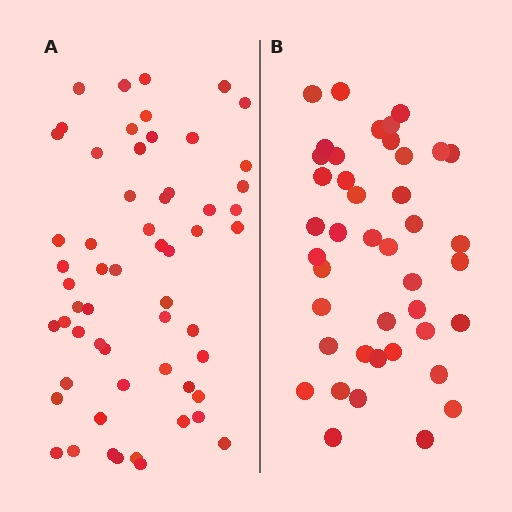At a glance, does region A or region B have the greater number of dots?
Region A (the left region) has more dots.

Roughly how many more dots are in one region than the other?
Region A has approximately 15 more dots than region B.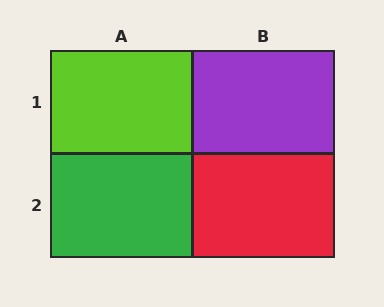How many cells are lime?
1 cell is lime.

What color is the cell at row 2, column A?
Green.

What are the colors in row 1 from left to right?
Lime, purple.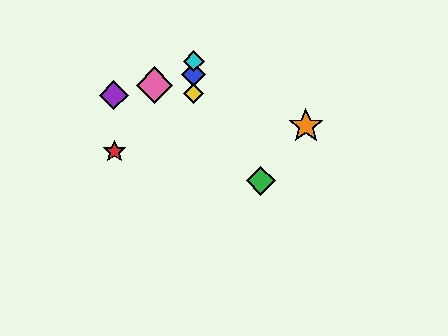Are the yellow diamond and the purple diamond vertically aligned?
No, the yellow diamond is at x≈194 and the purple diamond is at x≈114.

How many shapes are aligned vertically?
3 shapes (the blue diamond, the yellow diamond, the cyan diamond) are aligned vertically.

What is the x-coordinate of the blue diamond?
The blue diamond is at x≈194.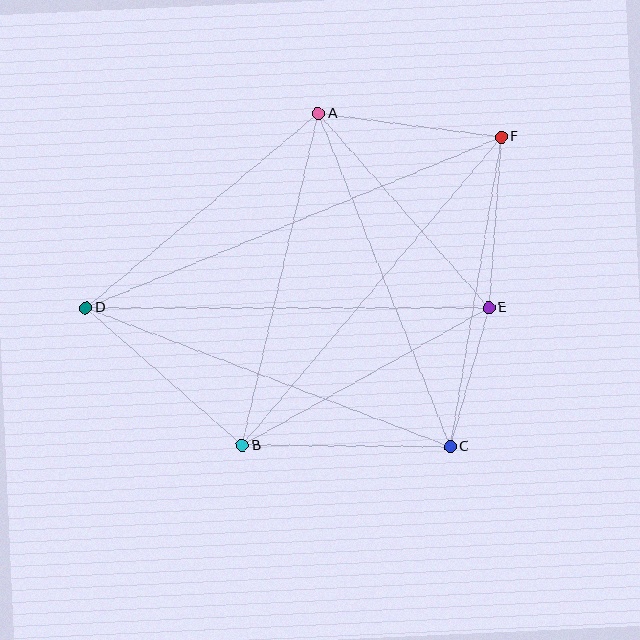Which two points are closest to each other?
Points C and E are closest to each other.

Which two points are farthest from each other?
Points D and F are farthest from each other.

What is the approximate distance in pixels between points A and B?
The distance between A and B is approximately 340 pixels.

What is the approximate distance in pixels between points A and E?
The distance between A and E is approximately 259 pixels.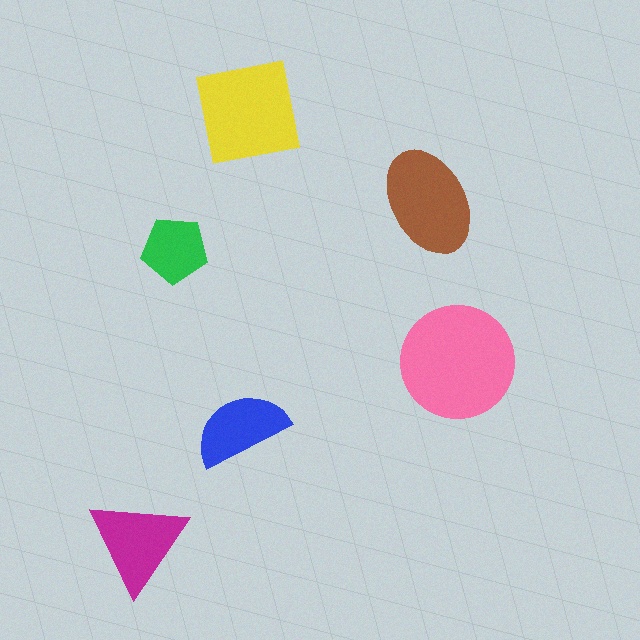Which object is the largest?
The pink circle.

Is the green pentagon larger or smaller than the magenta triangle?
Smaller.